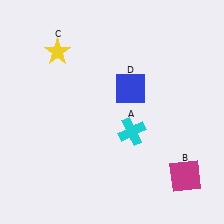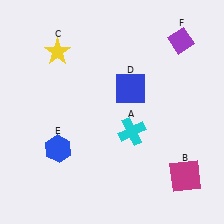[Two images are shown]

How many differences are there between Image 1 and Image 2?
There are 2 differences between the two images.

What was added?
A blue hexagon (E), a purple diamond (F) were added in Image 2.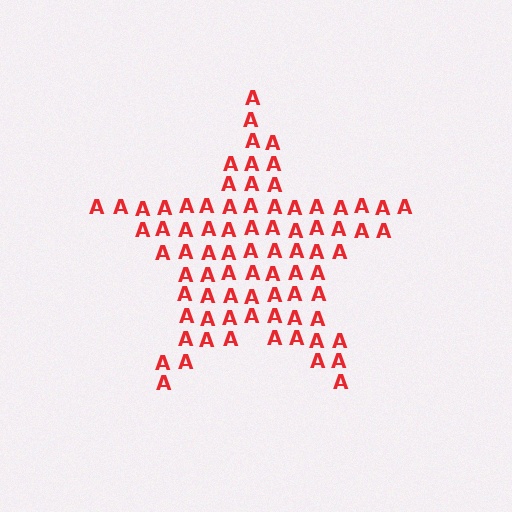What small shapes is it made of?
It is made of small letter A's.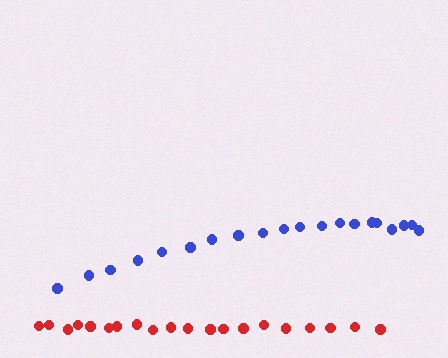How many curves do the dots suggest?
There are 2 distinct paths.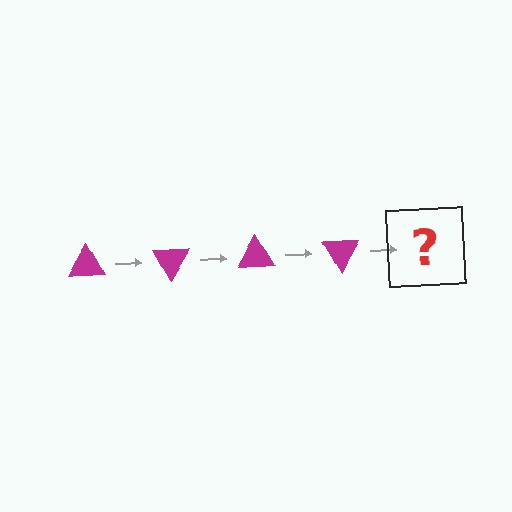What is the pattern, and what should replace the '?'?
The pattern is that the triangle rotates 60 degrees each step. The '?' should be a magenta triangle rotated 240 degrees.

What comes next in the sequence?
The next element should be a magenta triangle rotated 240 degrees.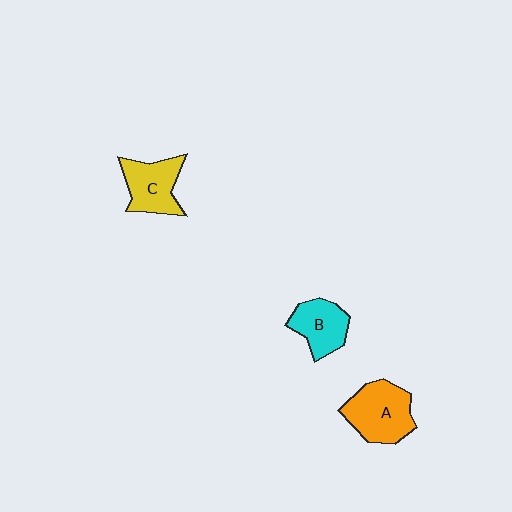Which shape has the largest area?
Shape A (orange).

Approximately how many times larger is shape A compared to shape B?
Approximately 1.4 times.